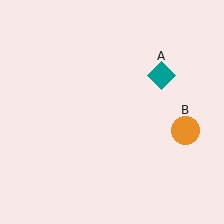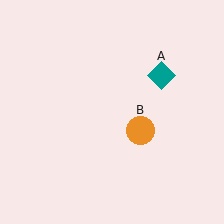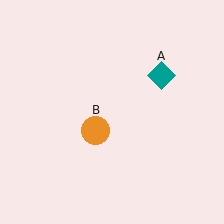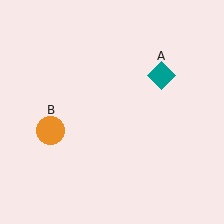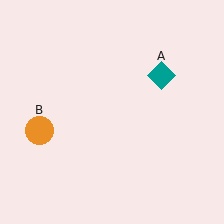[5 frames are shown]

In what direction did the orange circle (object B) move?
The orange circle (object B) moved left.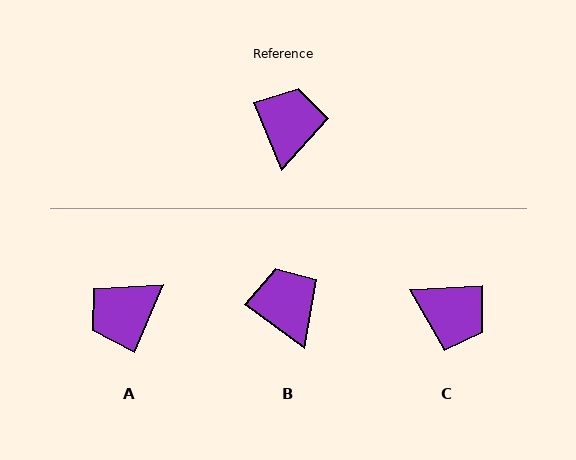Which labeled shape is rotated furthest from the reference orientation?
A, about 134 degrees away.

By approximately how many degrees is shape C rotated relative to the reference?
Approximately 109 degrees clockwise.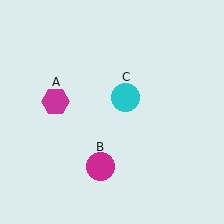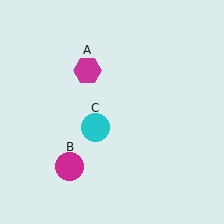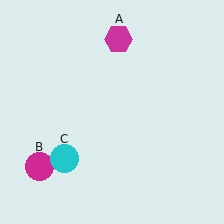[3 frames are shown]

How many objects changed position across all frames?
3 objects changed position: magenta hexagon (object A), magenta circle (object B), cyan circle (object C).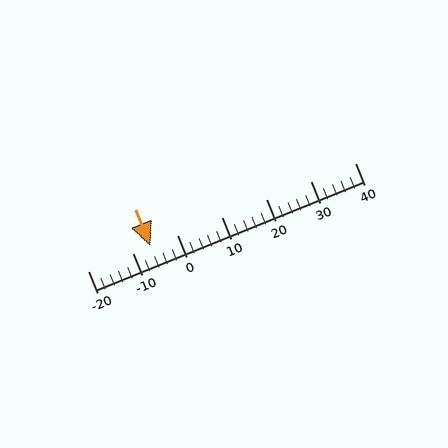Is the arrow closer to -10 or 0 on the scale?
The arrow is closer to -10.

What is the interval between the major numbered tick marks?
The major tick marks are spaced 10 units apart.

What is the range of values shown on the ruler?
The ruler shows values from -20 to 40.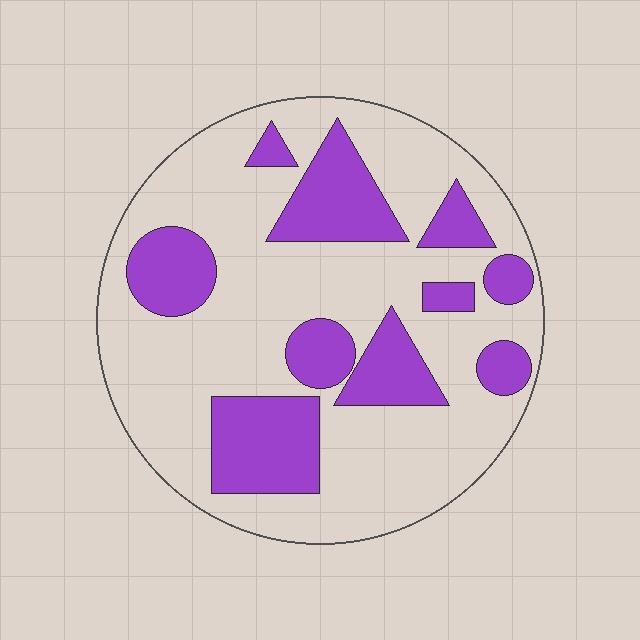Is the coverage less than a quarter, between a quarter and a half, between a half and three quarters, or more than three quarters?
Between a quarter and a half.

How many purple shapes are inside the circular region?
10.